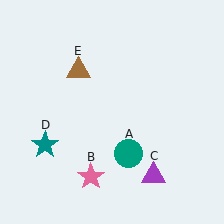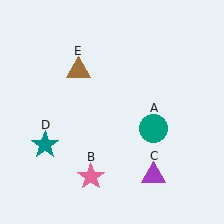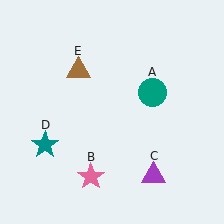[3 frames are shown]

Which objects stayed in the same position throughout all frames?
Pink star (object B) and purple triangle (object C) and teal star (object D) and brown triangle (object E) remained stationary.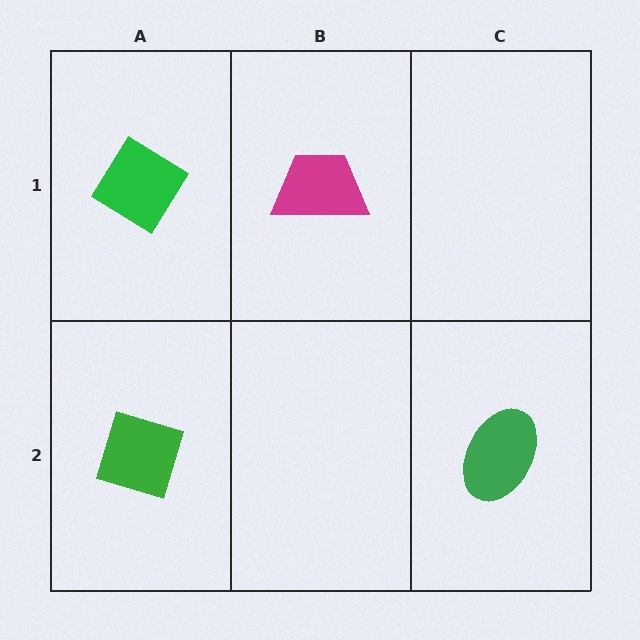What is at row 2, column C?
A green ellipse.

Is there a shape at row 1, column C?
No, that cell is empty.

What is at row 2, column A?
A green diamond.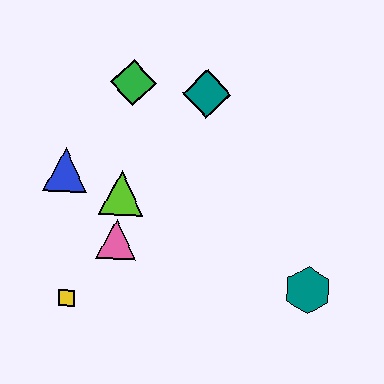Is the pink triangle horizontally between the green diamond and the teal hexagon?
No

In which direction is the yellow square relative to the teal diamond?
The yellow square is below the teal diamond.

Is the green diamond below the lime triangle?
No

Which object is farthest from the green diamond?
The teal hexagon is farthest from the green diamond.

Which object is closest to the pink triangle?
The lime triangle is closest to the pink triangle.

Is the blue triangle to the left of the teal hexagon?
Yes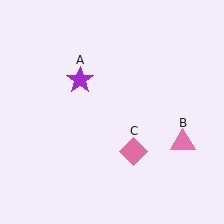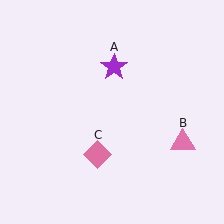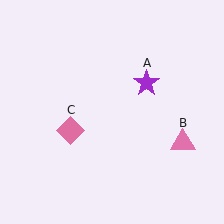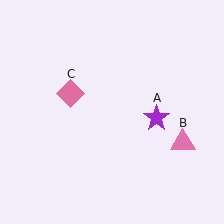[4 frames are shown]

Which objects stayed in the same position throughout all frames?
Pink triangle (object B) remained stationary.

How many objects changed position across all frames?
2 objects changed position: purple star (object A), pink diamond (object C).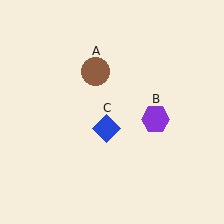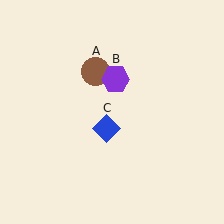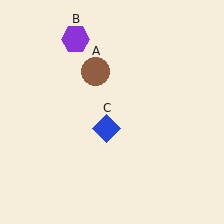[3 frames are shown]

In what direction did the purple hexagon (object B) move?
The purple hexagon (object B) moved up and to the left.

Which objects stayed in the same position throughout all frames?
Brown circle (object A) and blue diamond (object C) remained stationary.